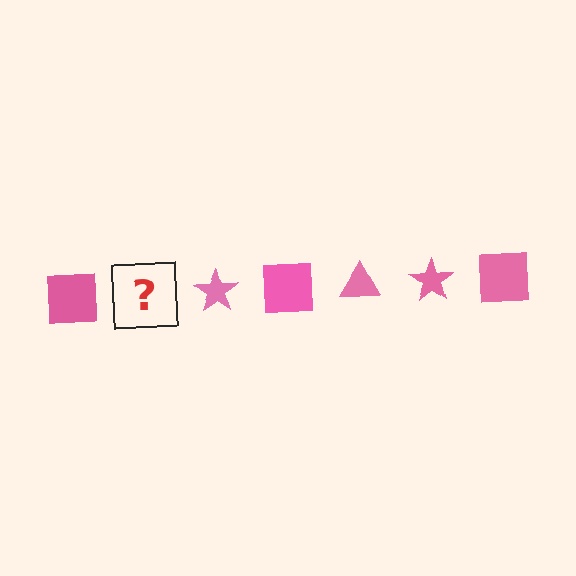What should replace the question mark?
The question mark should be replaced with a pink triangle.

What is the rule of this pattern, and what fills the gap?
The rule is that the pattern cycles through square, triangle, star shapes in pink. The gap should be filled with a pink triangle.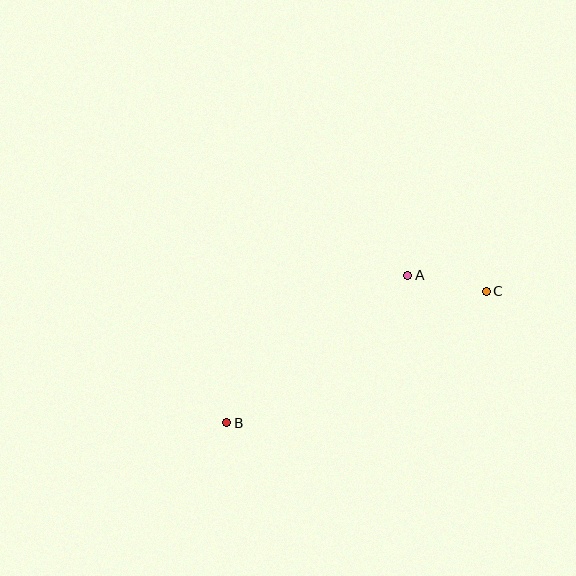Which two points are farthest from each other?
Points B and C are farthest from each other.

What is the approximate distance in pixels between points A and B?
The distance between A and B is approximately 234 pixels.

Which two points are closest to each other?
Points A and C are closest to each other.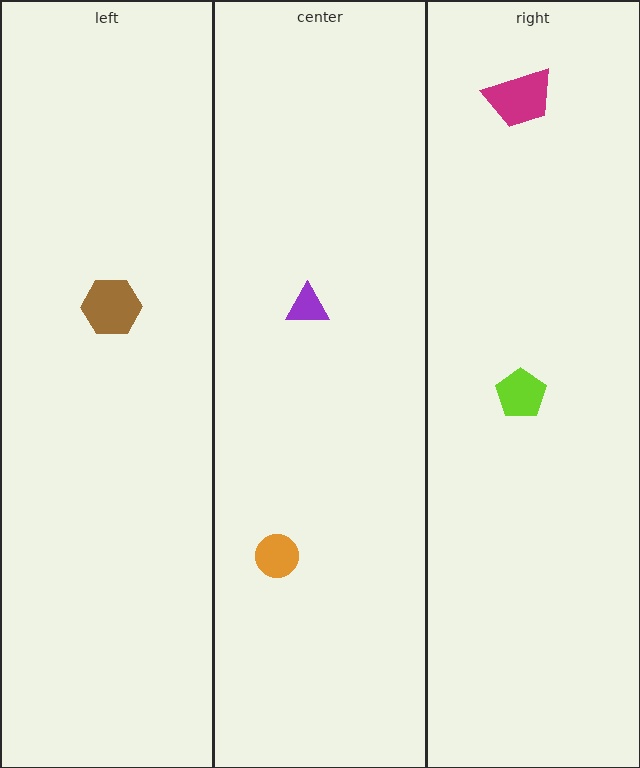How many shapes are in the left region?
1.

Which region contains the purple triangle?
The center region.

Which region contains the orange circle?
The center region.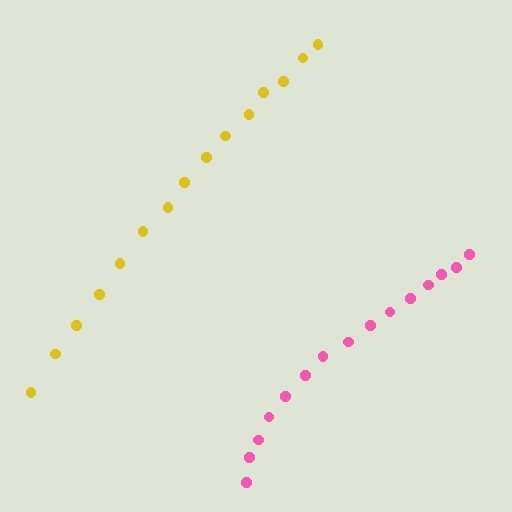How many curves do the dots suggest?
There are 2 distinct paths.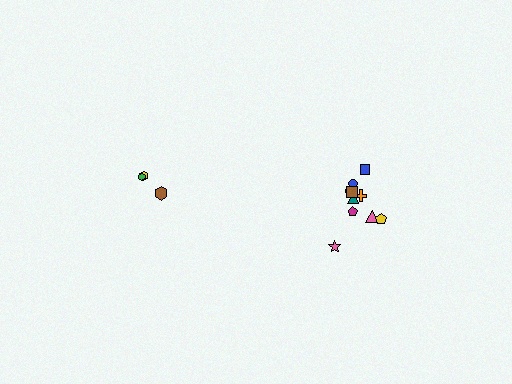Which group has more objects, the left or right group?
The right group.